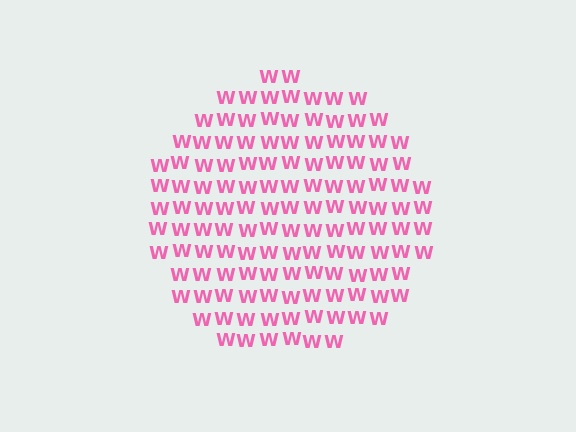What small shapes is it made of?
It is made of small letter W's.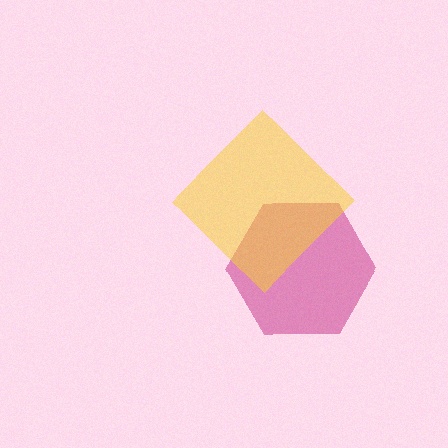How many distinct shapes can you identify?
There are 2 distinct shapes: a magenta hexagon, a yellow diamond.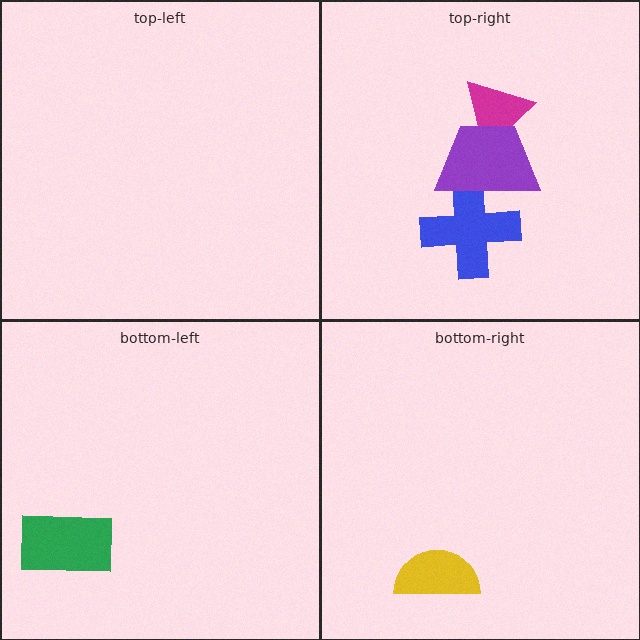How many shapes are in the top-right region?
3.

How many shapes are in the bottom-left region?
1.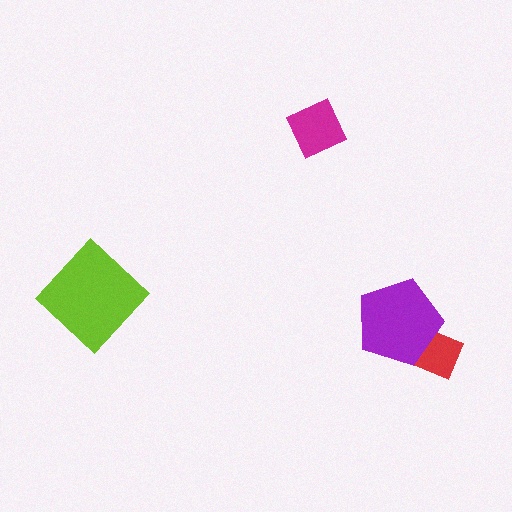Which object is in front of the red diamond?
The purple pentagon is in front of the red diamond.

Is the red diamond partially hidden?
Yes, it is partially covered by another shape.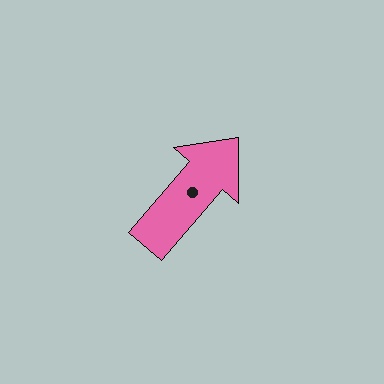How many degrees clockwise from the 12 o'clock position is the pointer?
Approximately 40 degrees.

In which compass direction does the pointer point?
Northeast.